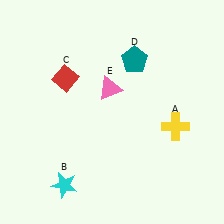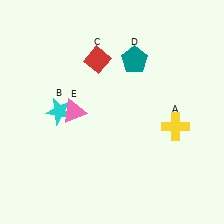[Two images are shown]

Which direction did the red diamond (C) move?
The red diamond (C) moved right.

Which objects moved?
The objects that moved are: the cyan star (B), the red diamond (C), the pink triangle (E).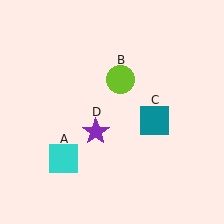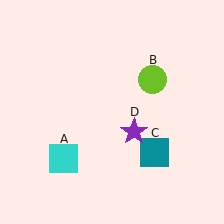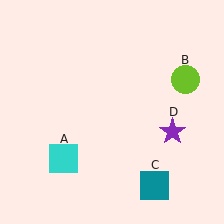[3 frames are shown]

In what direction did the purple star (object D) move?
The purple star (object D) moved right.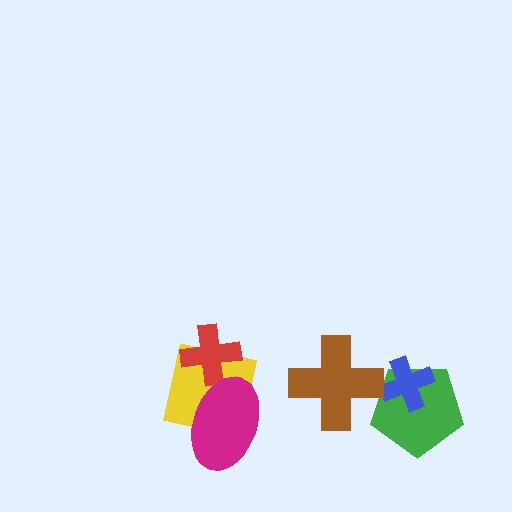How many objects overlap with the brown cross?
1 object overlaps with the brown cross.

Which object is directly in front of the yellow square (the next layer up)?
The red cross is directly in front of the yellow square.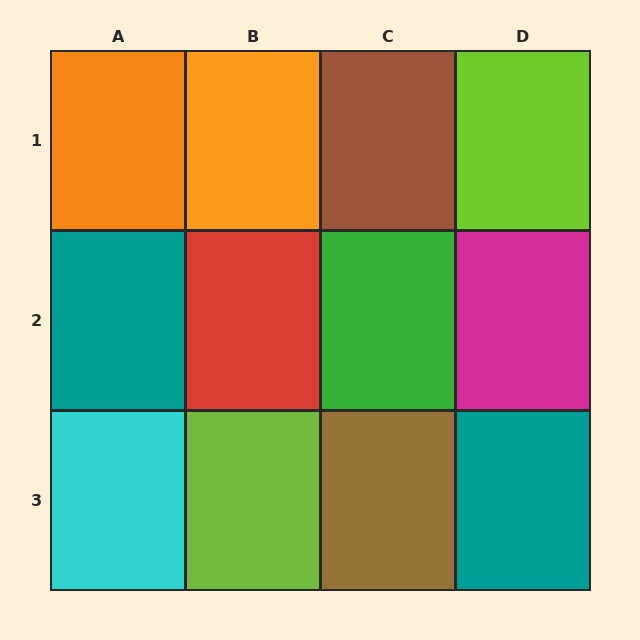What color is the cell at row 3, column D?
Teal.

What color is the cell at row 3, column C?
Brown.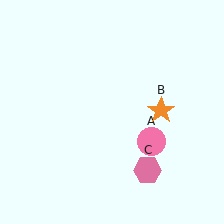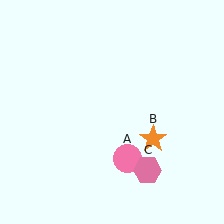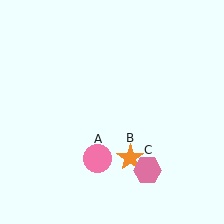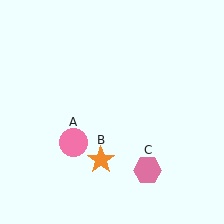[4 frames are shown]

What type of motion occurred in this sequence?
The pink circle (object A), orange star (object B) rotated clockwise around the center of the scene.